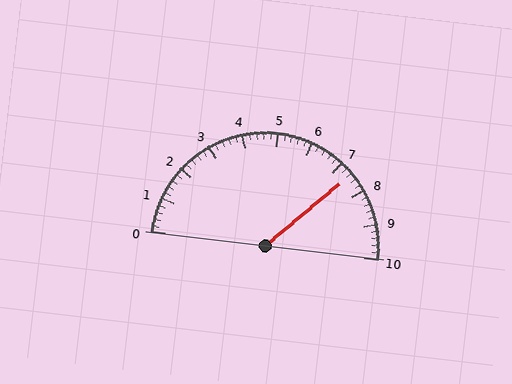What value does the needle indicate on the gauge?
The needle indicates approximately 7.4.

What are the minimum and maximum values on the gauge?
The gauge ranges from 0 to 10.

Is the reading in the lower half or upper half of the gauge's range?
The reading is in the upper half of the range (0 to 10).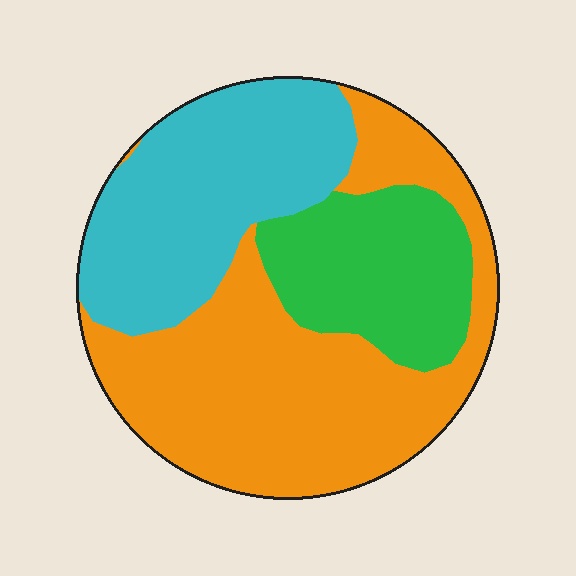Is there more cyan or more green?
Cyan.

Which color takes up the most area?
Orange, at roughly 50%.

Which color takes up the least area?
Green, at roughly 20%.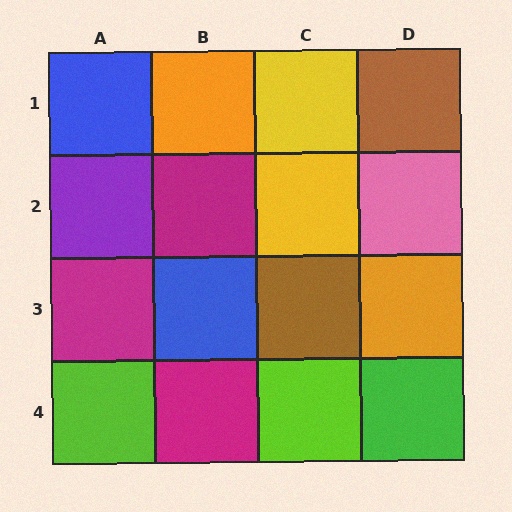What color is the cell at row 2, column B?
Magenta.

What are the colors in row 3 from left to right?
Magenta, blue, brown, orange.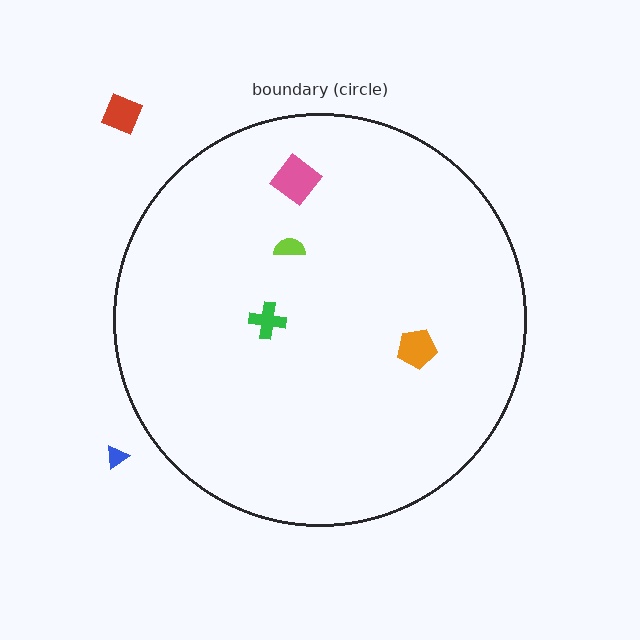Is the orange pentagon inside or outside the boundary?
Inside.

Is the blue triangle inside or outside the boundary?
Outside.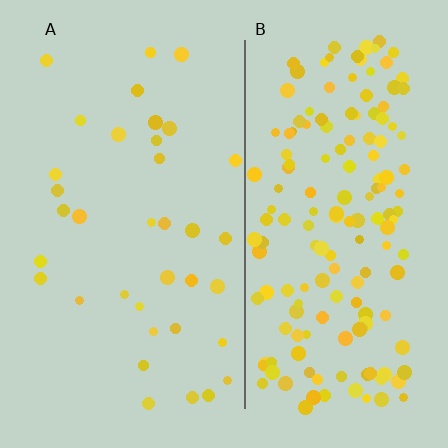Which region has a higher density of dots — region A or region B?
B (the right).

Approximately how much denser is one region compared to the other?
Approximately 4.5× — region B over region A.